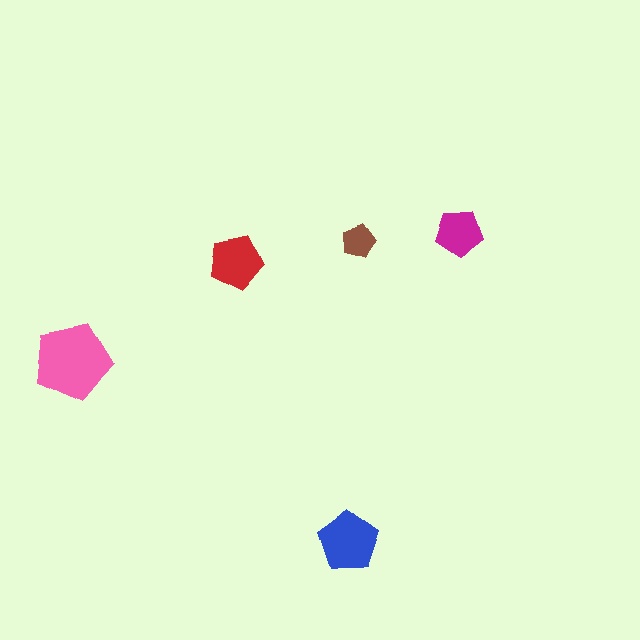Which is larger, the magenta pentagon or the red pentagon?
The red one.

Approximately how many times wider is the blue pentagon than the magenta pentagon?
About 1.5 times wider.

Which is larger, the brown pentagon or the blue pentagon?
The blue one.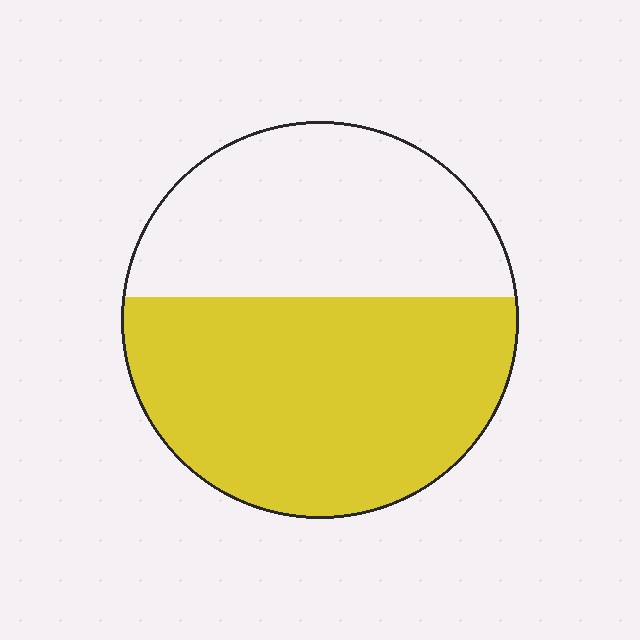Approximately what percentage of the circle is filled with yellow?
Approximately 55%.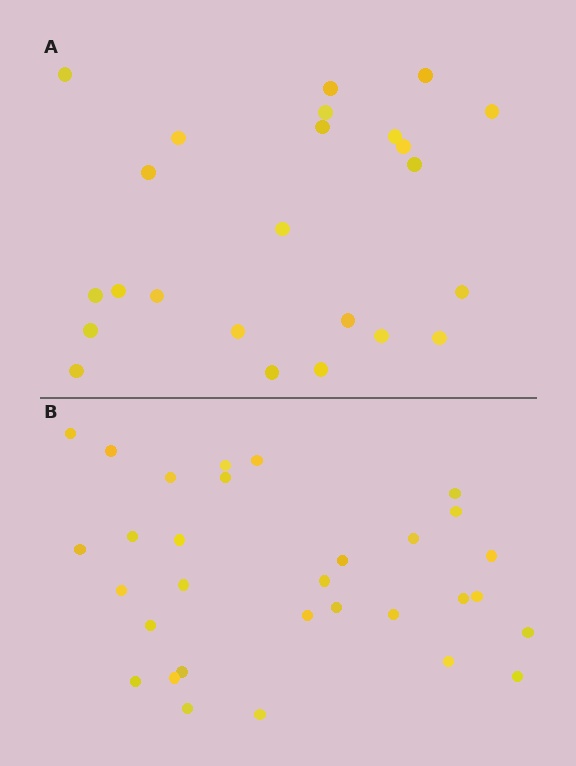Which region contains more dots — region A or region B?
Region B (the bottom region) has more dots.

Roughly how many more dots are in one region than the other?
Region B has roughly 8 or so more dots than region A.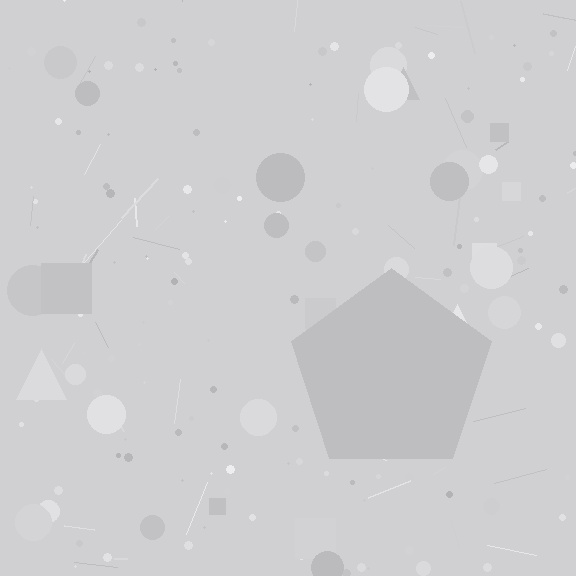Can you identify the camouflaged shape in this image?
The camouflaged shape is a pentagon.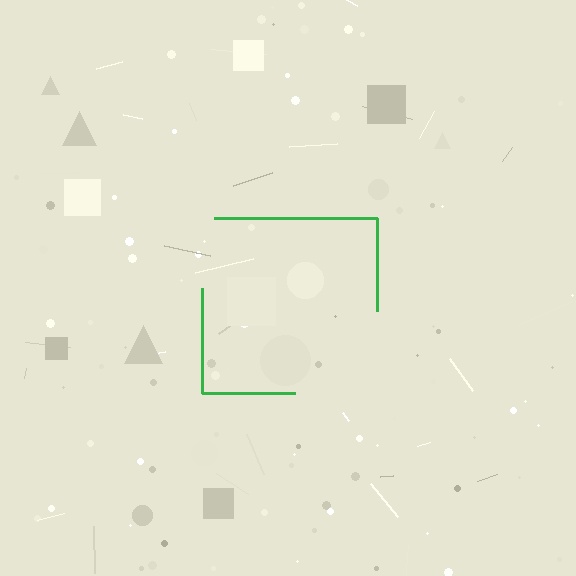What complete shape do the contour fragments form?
The contour fragments form a square.